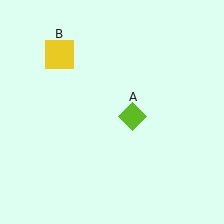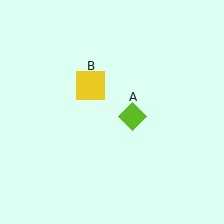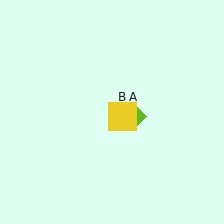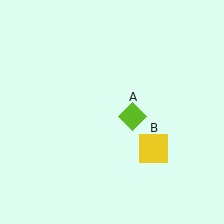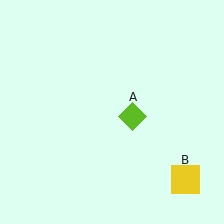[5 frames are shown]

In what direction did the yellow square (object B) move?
The yellow square (object B) moved down and to the right.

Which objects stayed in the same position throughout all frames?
Lime diamond (object A) remained stationary.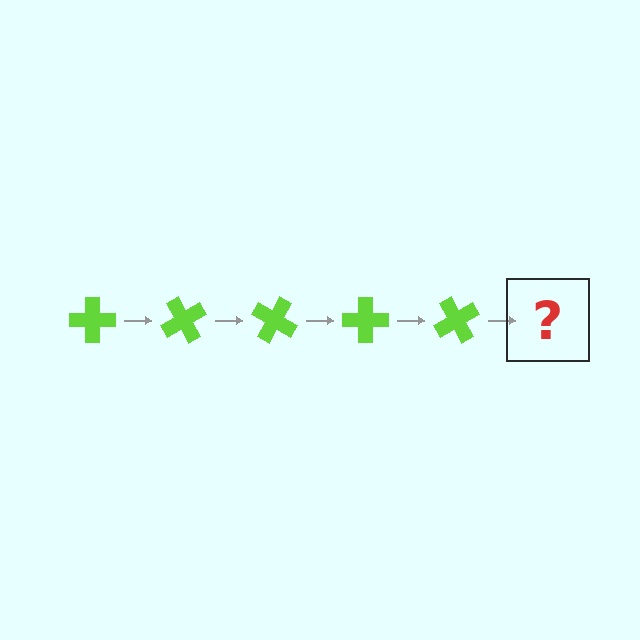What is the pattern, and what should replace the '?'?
The pattern is that the cross rotates 60 degrees each step. The '?' should be a lime cross rotated 300 degrees.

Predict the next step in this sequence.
The next step is a lime cross rotated 300 degrees.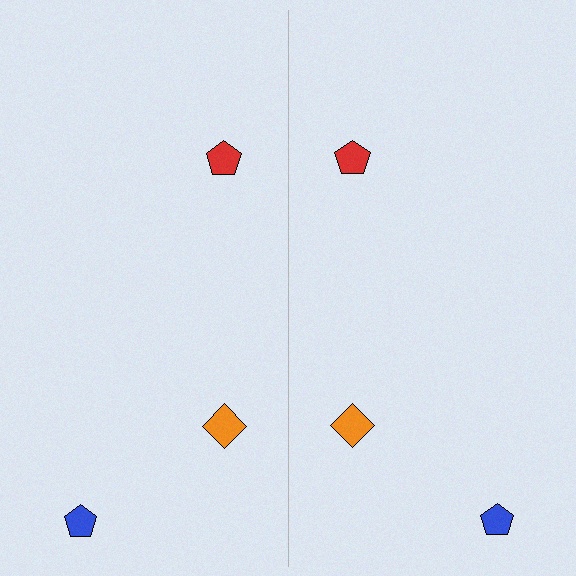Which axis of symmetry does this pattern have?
The pattern has a vertical axis of symmetry running through the center of the image.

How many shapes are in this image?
There are 6 shapes in this image.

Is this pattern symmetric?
Yes, this pattern has bilateral (reflection) symmetry.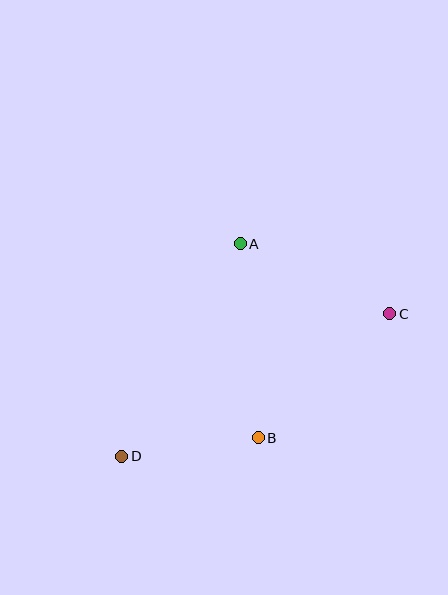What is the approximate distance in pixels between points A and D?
The distance between A and D is approximately 243 pixels.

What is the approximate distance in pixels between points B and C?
The distance between B and C is approximately 181 pixels.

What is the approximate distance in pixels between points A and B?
The distance between A and B is approximately 195 pixels.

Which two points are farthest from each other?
Points C and D are farthest from each other.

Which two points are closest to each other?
Points B and D are closest to each other.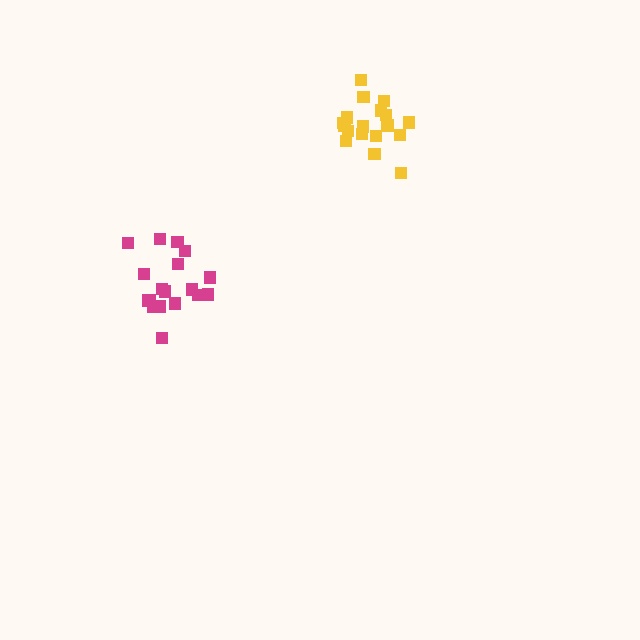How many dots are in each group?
Group 1: 18 dots, Group 2: 18 dots (36 total).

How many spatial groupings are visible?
There are 2 spatial groupings.